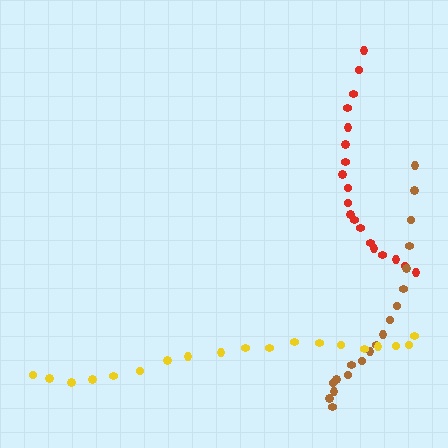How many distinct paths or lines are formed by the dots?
There are 3 distinct paths.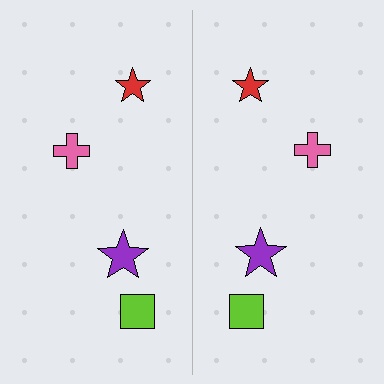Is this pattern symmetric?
Yes, this pattern has bilateral (reflection) symmetry.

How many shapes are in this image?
There are 8 shapes in this image.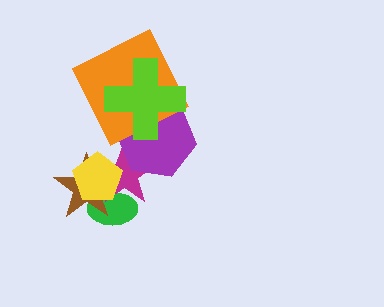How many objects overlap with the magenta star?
4 objects overlap with the magenta star.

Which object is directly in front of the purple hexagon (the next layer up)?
The orange square is directly in front of the purple hexagon.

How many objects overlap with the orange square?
2 objects overlap with the orange square.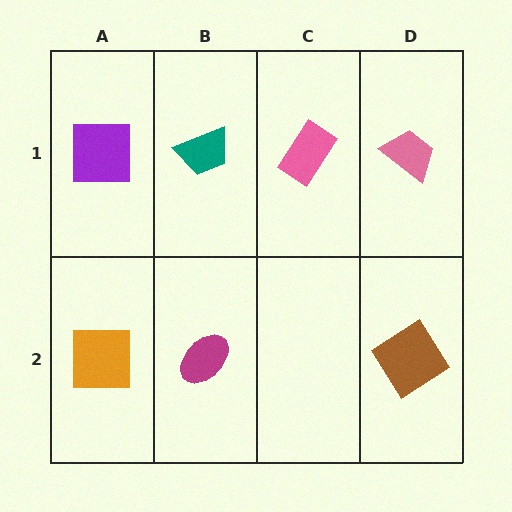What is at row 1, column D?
A pink trapezoid.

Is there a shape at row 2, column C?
No, that cell is empty.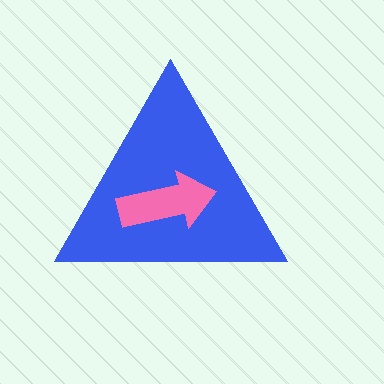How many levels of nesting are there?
2.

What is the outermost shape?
The blue triangle.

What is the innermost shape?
The pink arrow.